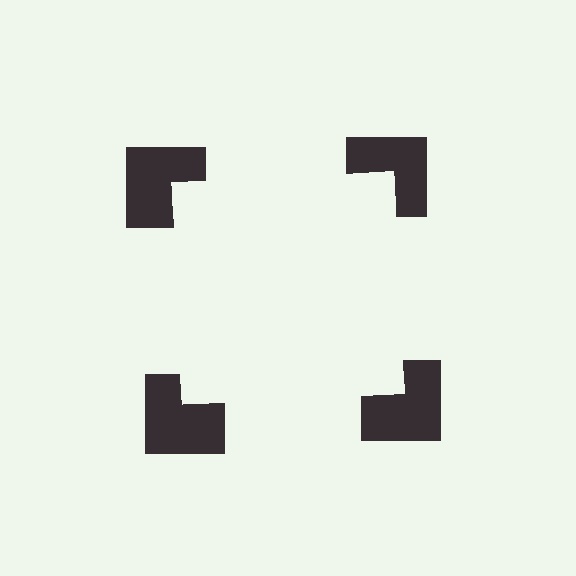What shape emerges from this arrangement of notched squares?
An illusory square — its edges are inferred from the aligned wedge cuts in the notched squares, not physically drawn.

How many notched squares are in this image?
There are 4 — one at each vertex of the illusory square.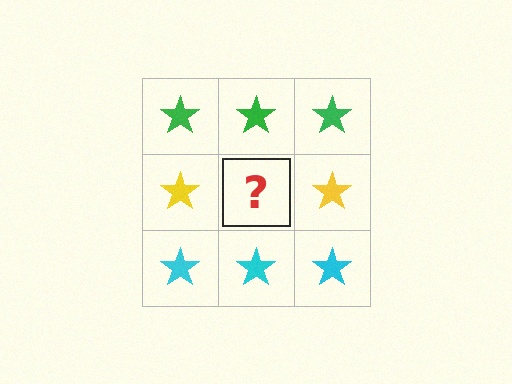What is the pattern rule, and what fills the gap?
The rule is that each row has a consistent color. The gap should be filled with a yellow star.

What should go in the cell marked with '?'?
The missing cell should contain a yellow star.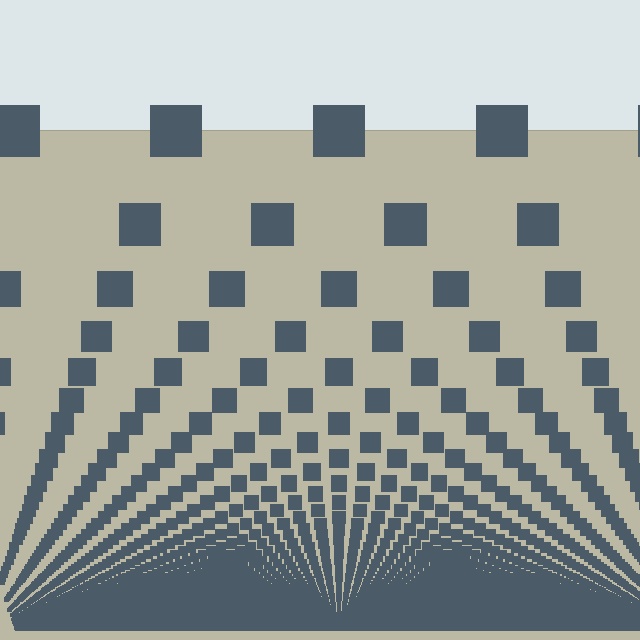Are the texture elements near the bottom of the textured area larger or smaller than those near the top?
Smaller. The gradient is inverted — elements near the bottom are smaller and denser.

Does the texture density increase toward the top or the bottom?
Density increases toward the bottom.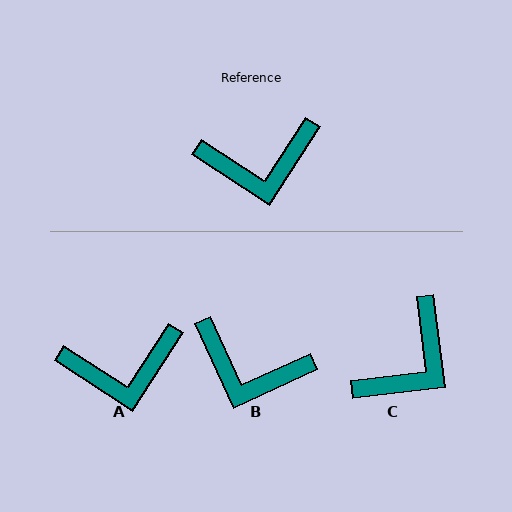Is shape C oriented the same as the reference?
No, it is off by about 40 degrees.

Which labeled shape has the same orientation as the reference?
A.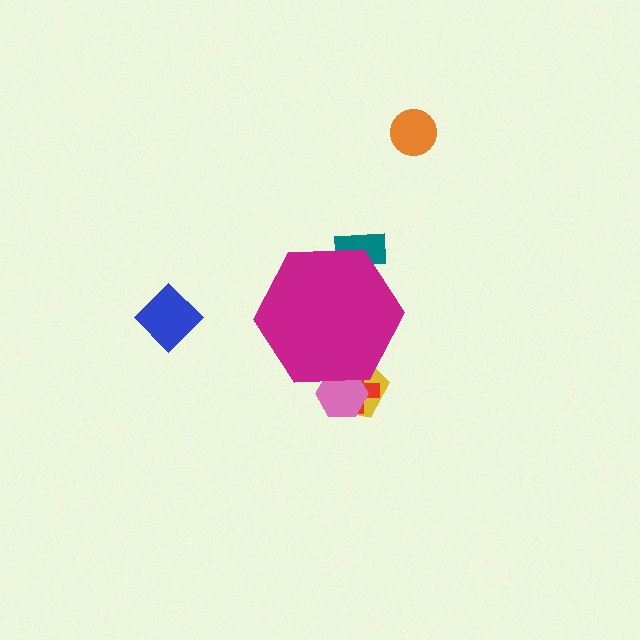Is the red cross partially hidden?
Yes, the red cross is partially hidden behind the magenta hexagon.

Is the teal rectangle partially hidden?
Yes, the teal rectangle is partially hidden behind the magenta hexagon.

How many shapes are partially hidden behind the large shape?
4 shapes are partially hidden.